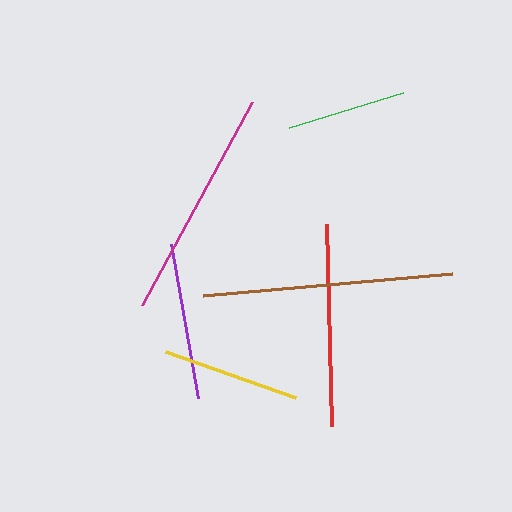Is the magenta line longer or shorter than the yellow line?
The magenta line is longer than the yellow line.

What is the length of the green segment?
The green segment is approximately 119 pixels long.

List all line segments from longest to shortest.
From longest to shortest: brown, magenta, red, purple, yellow, green.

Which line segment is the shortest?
The green line is the shortest at approximately 119 pixels.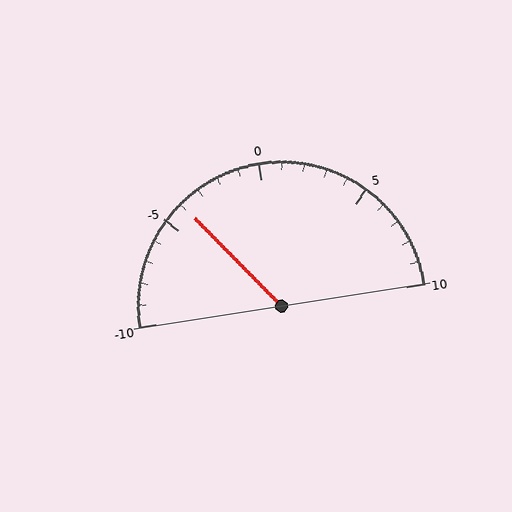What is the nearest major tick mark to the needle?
The nearest major tick mark is -5.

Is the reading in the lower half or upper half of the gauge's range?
The reading is in the lower half of the range (-10 to 10).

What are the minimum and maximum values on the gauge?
The gauge ranges from -10 to 10.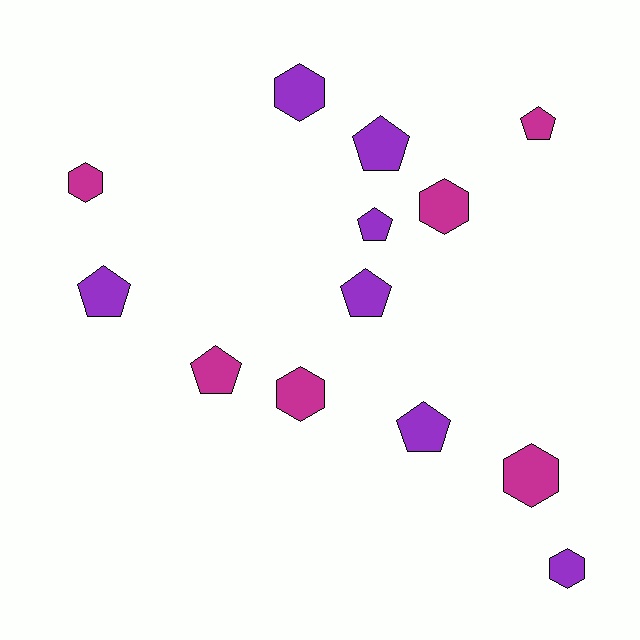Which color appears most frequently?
Purple, with 7 objects.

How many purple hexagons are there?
There are 2 purple hexagons.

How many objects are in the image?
There are 13 objects.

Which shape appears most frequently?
Pentagon, with 7 objects.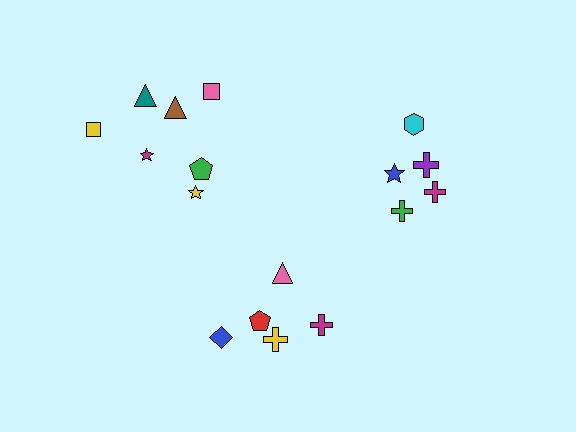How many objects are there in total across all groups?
There are 17 objects.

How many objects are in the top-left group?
There are 7 objects.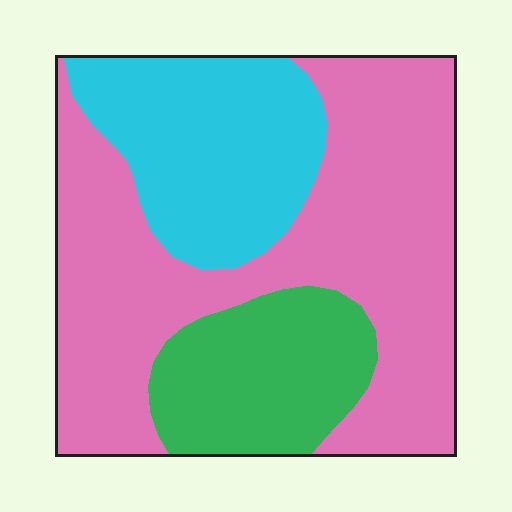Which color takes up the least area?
Green, at roughly 20%.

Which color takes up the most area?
Pink, at roughly 55%.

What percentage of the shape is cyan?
Cyan takes up between a sixth and a third of the shape.